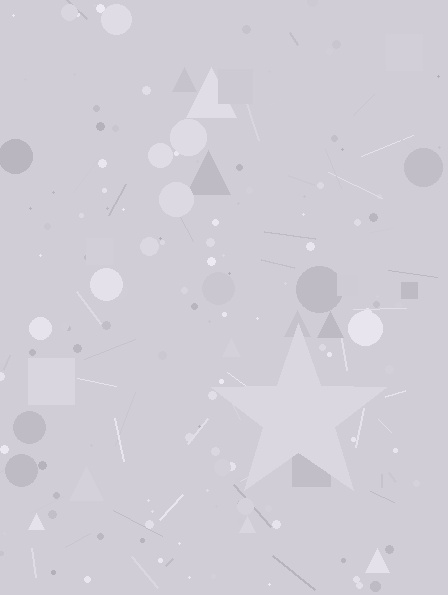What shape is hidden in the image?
A star is hidden in the image.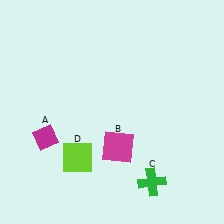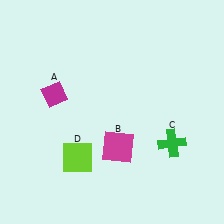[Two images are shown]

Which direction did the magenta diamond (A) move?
The magenta diamond (A) moved up.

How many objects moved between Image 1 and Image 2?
2 objects moved between the two images.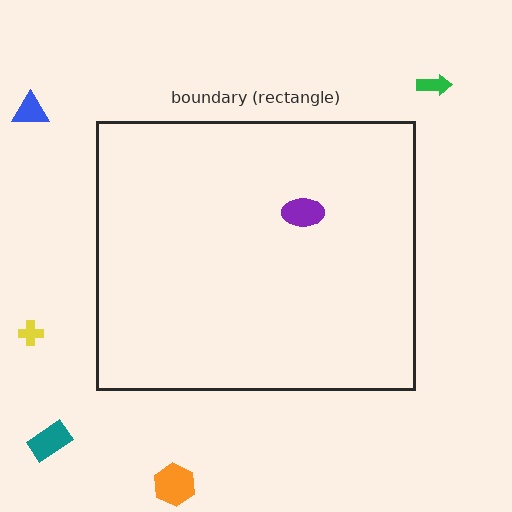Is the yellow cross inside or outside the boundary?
Outside.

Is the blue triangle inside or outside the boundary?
Outside.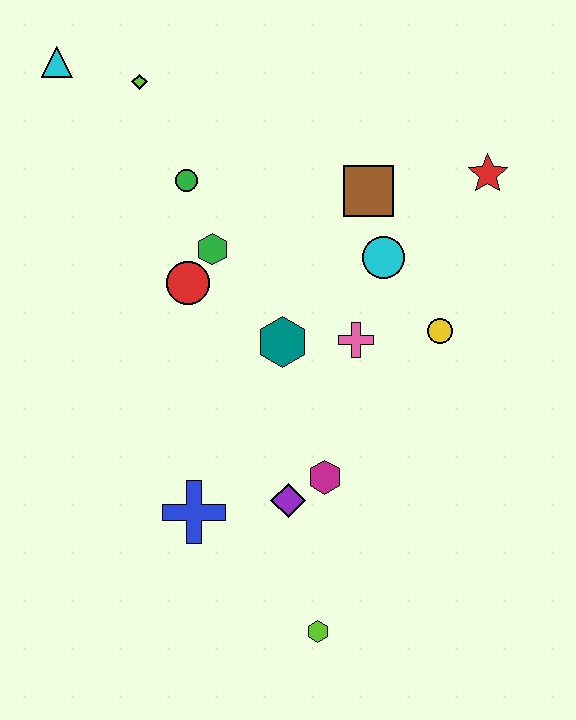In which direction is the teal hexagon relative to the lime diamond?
The teal hexagon is below the lime diamond.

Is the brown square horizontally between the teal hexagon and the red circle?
No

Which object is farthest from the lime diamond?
The lime hexagon is farthest from the lime diamond.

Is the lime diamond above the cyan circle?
Yes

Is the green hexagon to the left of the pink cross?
Yes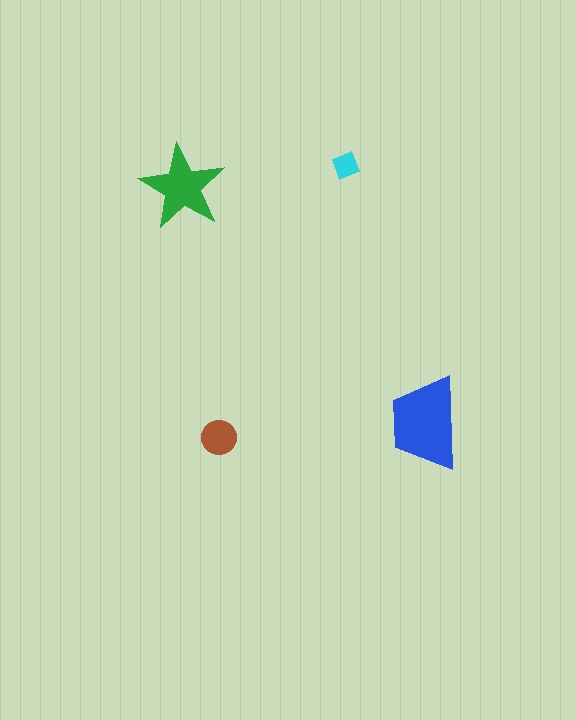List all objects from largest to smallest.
The blue trapezoid, the green star, the brown circle, the cyan diamond.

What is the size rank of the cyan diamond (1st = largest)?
4th.